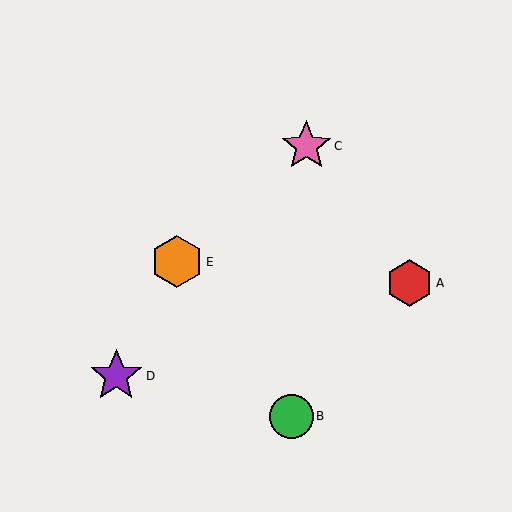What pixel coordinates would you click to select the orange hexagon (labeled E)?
Click at (177, 262) to select the orange hexagon E.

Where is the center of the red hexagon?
The center of the red hexagon is at (410, 283).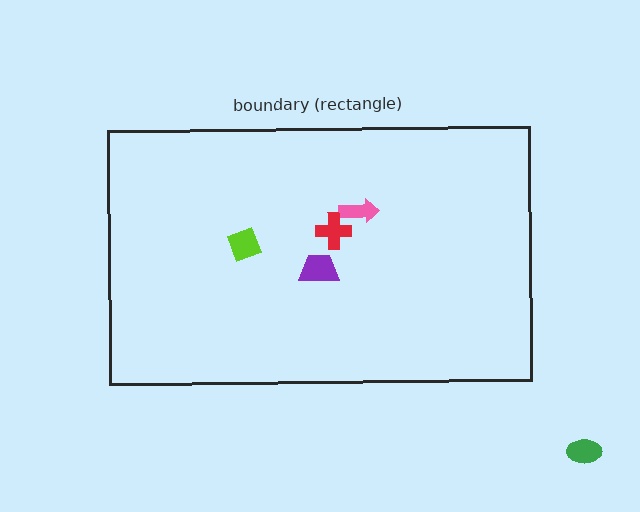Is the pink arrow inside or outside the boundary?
Inside.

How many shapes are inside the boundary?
4 inside, 1 outside.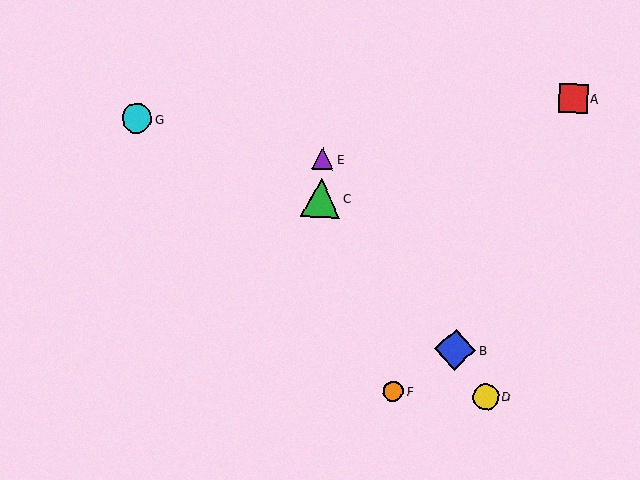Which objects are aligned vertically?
Objects C, E are aligned vertically.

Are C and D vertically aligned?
No, C is at x≈321 and D is at x≈486.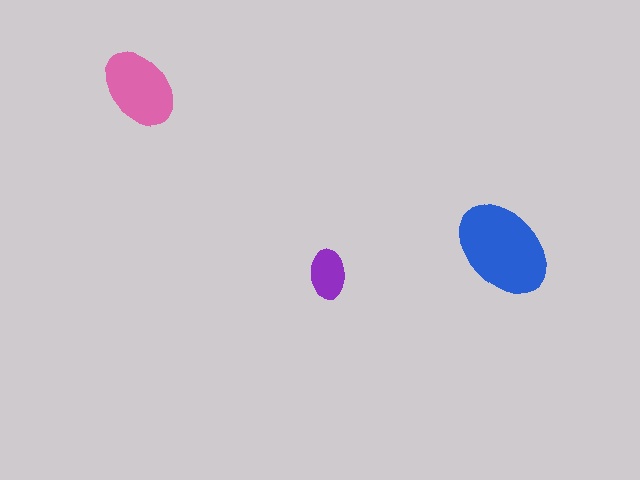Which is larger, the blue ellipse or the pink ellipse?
The blue one.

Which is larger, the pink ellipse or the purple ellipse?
The pink one.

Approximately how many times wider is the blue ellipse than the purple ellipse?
About 2 times wider.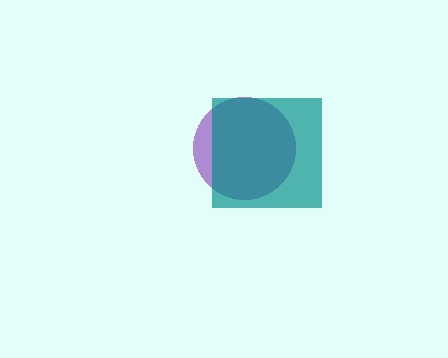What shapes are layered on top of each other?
The layered shapes are: a purple circle, a teal square.